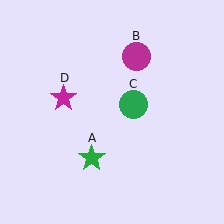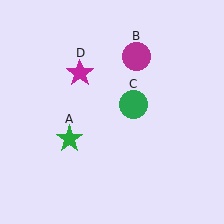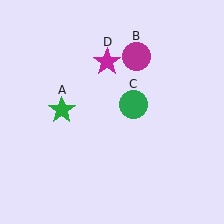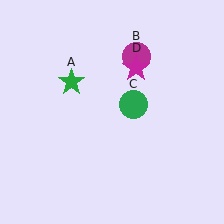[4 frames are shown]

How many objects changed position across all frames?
2 objects changed position: green star (object A), magenta star (object D).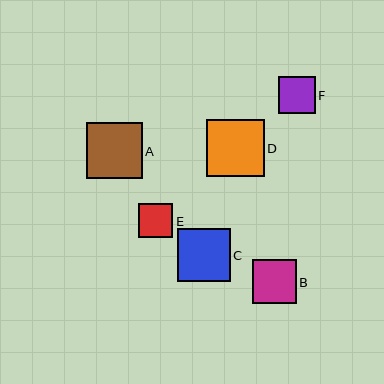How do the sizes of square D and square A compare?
Square D and square A are approximately the same size.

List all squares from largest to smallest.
From largest to smallest: D, A, C, B, F, E.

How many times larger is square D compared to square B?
Square D is approximately 1.3 times the size of square B.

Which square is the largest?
Square D is the largest with a size of approximately 57 pixels.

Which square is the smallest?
Square E is the smallest with a size of approximately 34 pixels.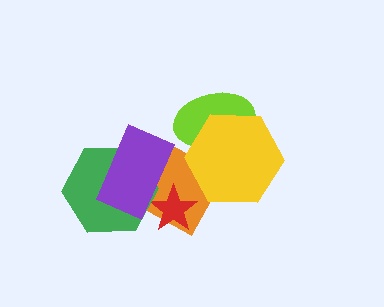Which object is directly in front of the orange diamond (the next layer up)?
The red star is directly in front of the orange diamond.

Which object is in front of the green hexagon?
The purple rectangle is in front of the green hexagon.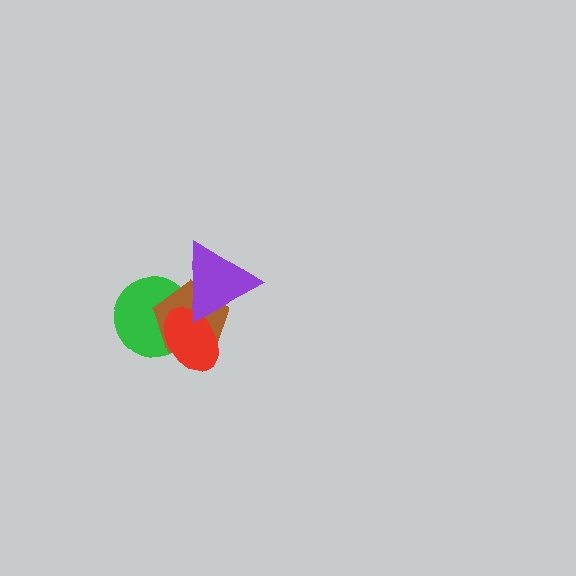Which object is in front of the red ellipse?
The purple triangle is in front of the red ellipse.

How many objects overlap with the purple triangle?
3 objects overlap with the purple triangle.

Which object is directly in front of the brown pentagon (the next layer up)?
The red ellipse is directly in front of the brown pentagon.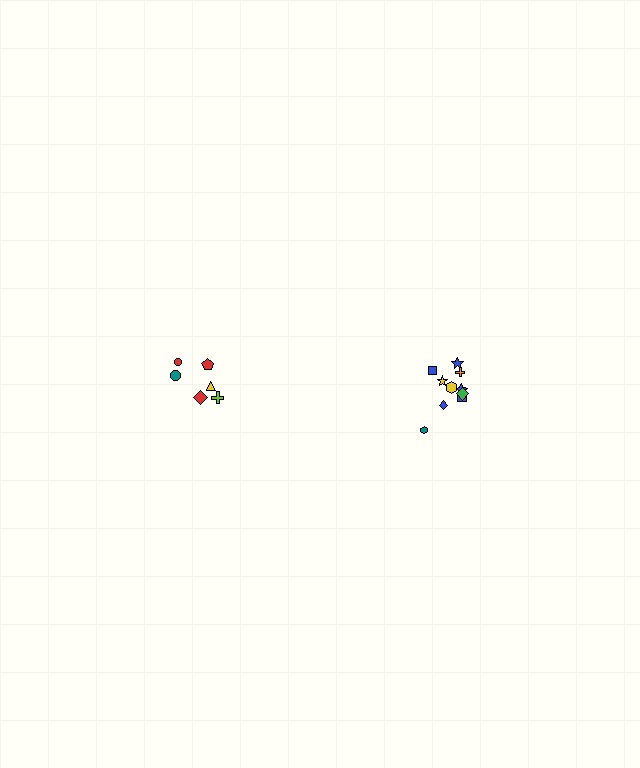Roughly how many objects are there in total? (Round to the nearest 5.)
Roughly 15 objects in total.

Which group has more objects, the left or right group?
The right group.